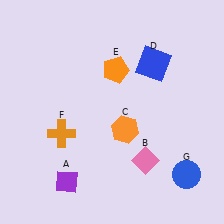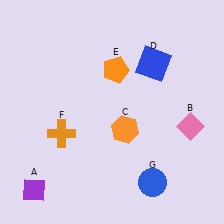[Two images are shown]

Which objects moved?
The objects that moved are: the purple diamond (A), the pink diamond (B), the blue circle (G).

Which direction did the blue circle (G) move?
The blue circle (G) moved left.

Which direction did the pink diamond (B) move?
The pink diamond (B) moved right.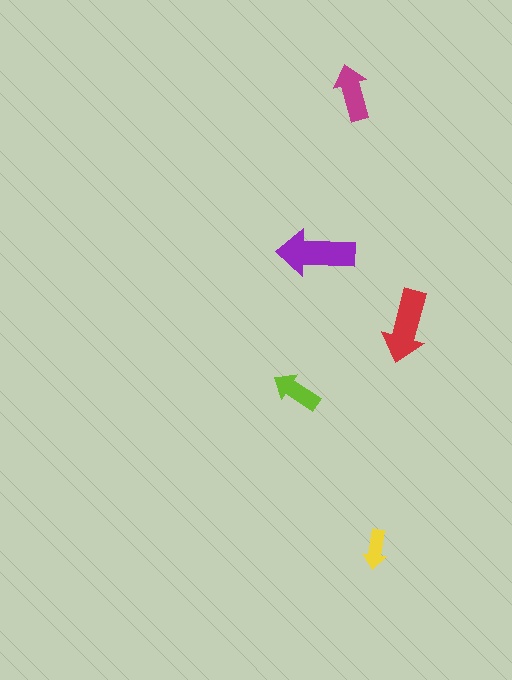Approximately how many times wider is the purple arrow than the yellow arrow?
About 2 times wider.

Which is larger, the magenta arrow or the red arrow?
The red one.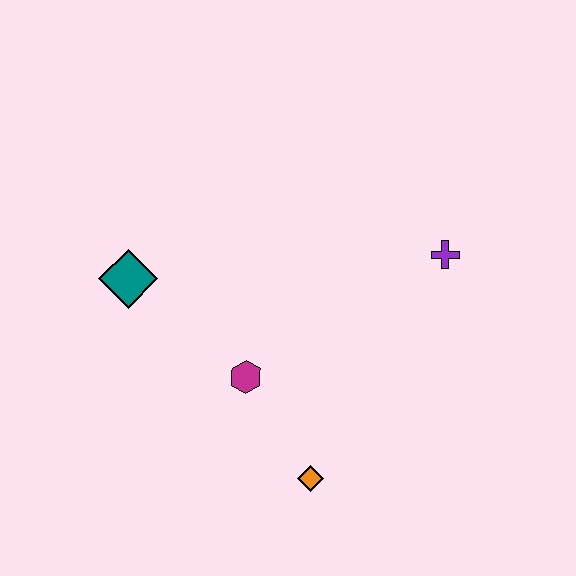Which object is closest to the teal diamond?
The magenta hexagon is closest to the teal diamond.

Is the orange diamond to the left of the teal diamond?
No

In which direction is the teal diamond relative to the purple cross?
The teal diamond is to the left of the purple cross.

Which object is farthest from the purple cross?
The teal diamond is farthest from the purple cross.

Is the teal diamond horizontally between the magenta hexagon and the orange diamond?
No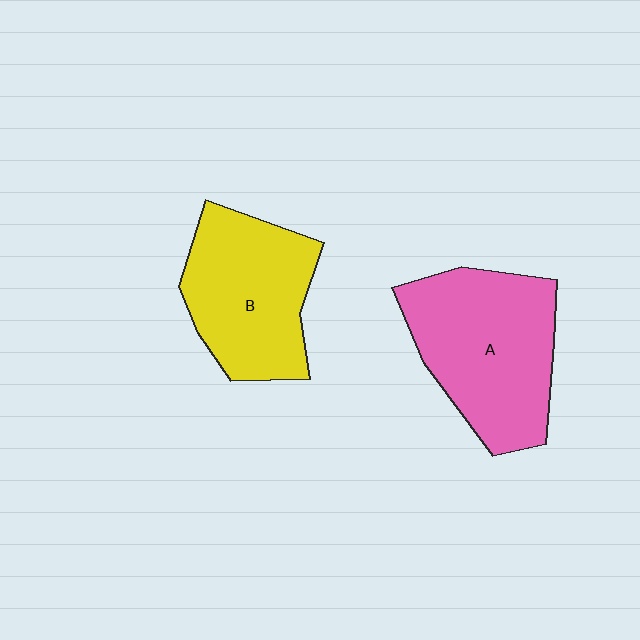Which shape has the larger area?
Shape A (pink).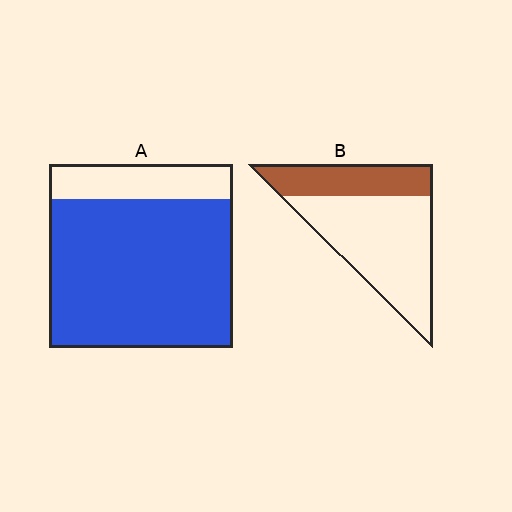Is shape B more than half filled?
No.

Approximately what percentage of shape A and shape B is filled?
A is approximately 80% and B is approximately 30%.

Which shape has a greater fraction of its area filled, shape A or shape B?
Shape A.